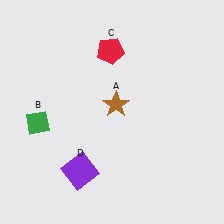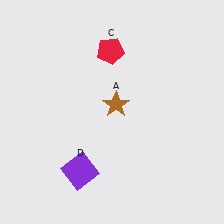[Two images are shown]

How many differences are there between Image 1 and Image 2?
There is 1 difference between the two images.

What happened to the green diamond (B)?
The green diamond (B) was removed in Image 2. It was in the bottom-left area of Image 1.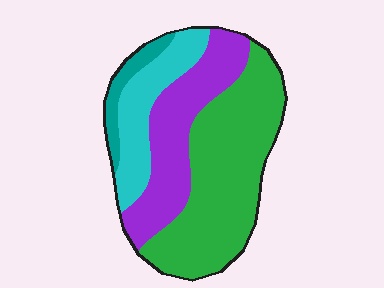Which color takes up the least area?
Teal, at roughly 5%.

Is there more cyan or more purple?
Purple.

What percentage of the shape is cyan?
Cyan covers roughly 20% of the shape.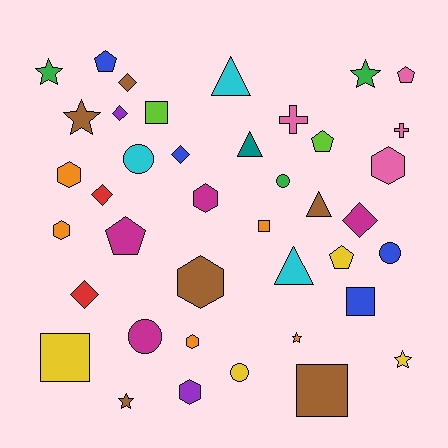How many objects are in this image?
There are 40 objects.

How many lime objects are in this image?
There are 2 lime objects.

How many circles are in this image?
There are 5 circles.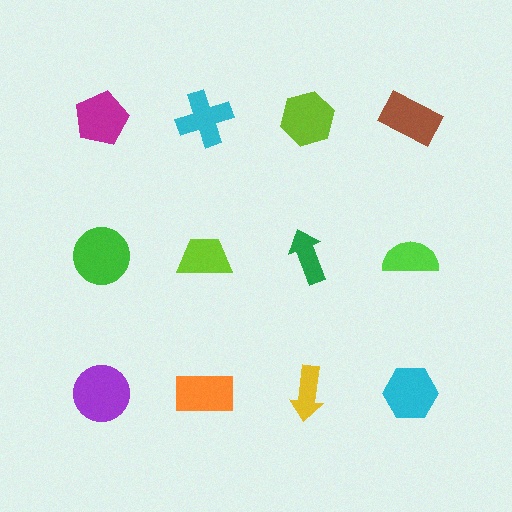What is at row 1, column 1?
A magenta pentagon.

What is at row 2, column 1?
A green circle.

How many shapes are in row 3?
4 shapes.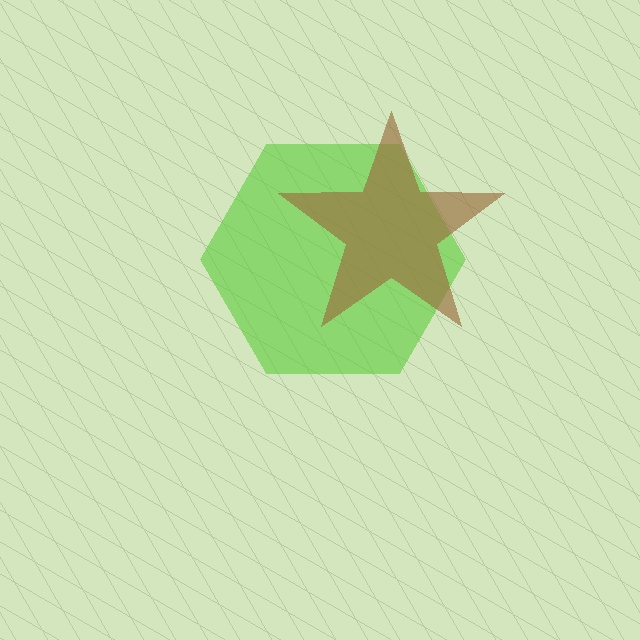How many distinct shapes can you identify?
There are 2 distinct shapes: a lime hexagon, a brown star.